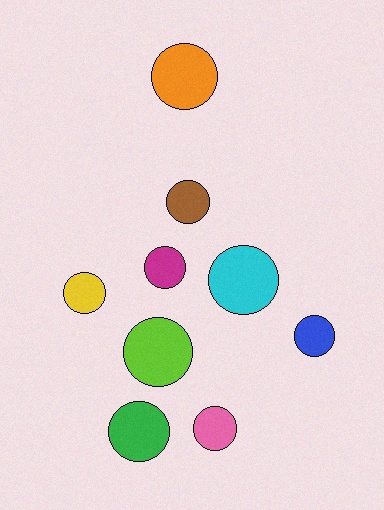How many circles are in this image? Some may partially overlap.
There are 9 circles.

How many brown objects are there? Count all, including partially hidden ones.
There is 1 brown object.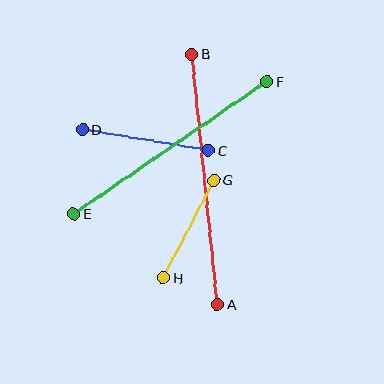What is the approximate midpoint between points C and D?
The midpoint is at approximately (146, 140) pixels.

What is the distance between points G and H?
The distance is approximately 110 pixels.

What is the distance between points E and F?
The distance is approximately 234 pixels.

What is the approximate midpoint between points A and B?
The midpoint is at approximately (205, 179) pixels.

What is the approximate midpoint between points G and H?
The midpoint is at approximately (188, 229) pixels.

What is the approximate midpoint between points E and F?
The midpoint is at approximately (170, 147) pixels.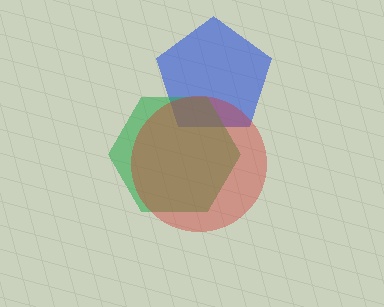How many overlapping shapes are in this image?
There are 3 overlapping shapes in the image.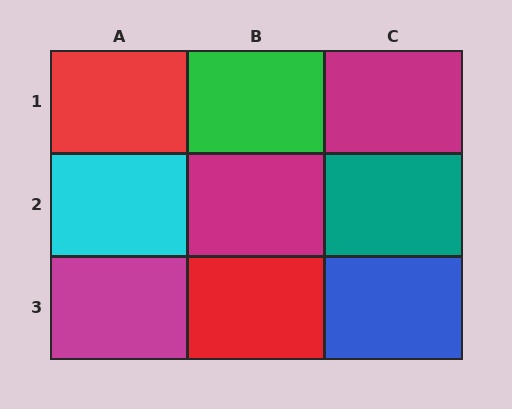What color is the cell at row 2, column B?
Magenta.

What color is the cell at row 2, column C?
Teal.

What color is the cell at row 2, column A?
Cyan.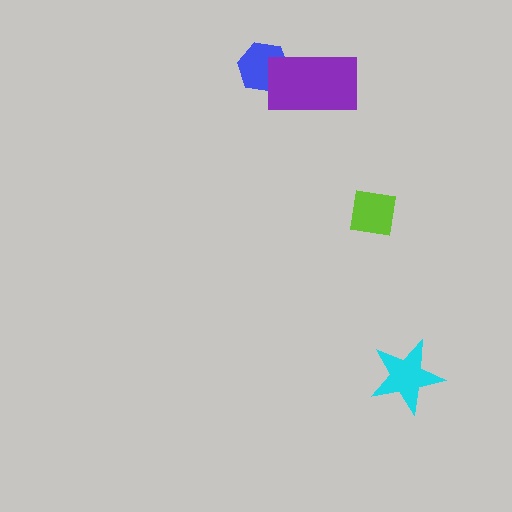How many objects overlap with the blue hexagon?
1 object overlaps with the blue hexagon.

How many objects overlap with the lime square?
0 objects overlap with the lime square.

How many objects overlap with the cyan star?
0 objects overlap with the cyan star.